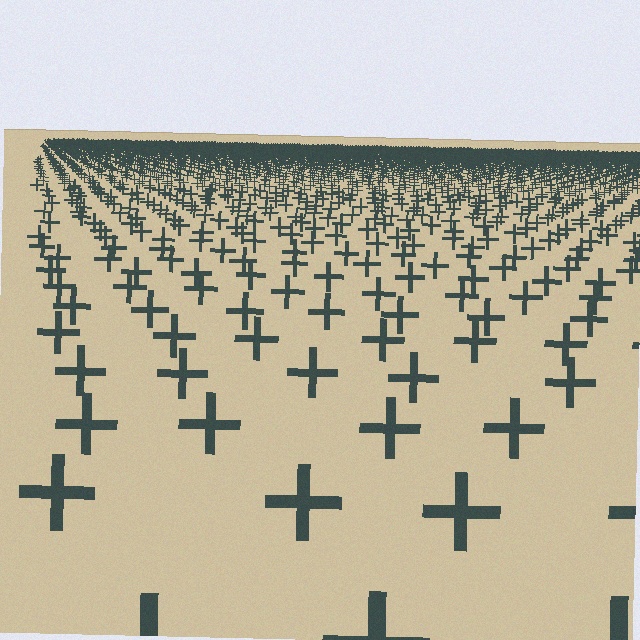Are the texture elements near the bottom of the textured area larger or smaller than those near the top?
Larger. Near the bottom, elements are closer to the viewer and appear at a bigger on-screen size.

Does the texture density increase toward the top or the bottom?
Density increases toward the top.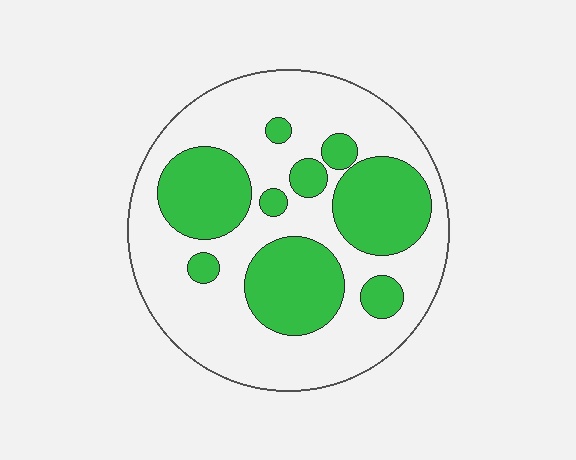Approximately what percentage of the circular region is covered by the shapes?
Approximately 35%.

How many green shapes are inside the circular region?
9.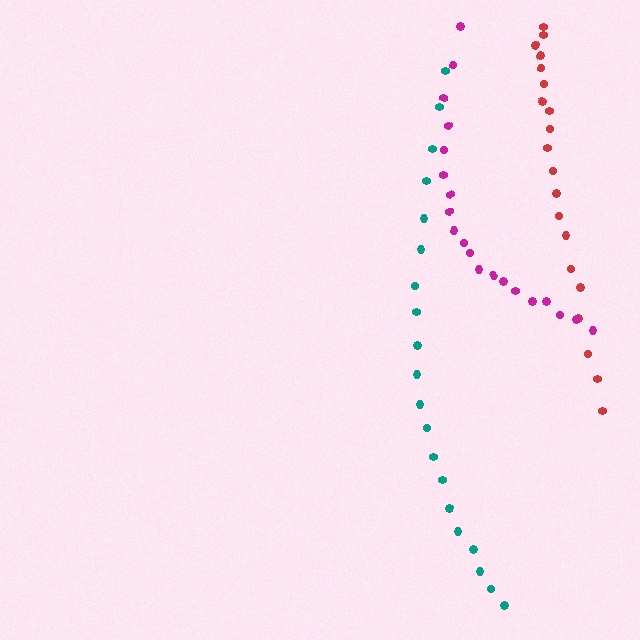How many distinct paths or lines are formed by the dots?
There are 3 distinct paths.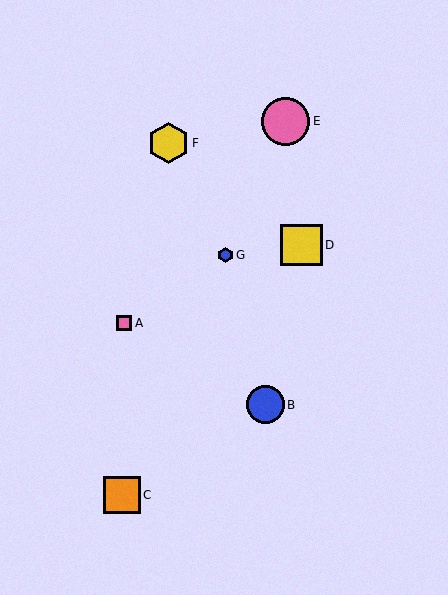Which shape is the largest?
The pink circle (labeled E) is the largest.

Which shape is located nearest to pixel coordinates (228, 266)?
The blue hexagon (labeled G) at (225, 255) is nearest to that location.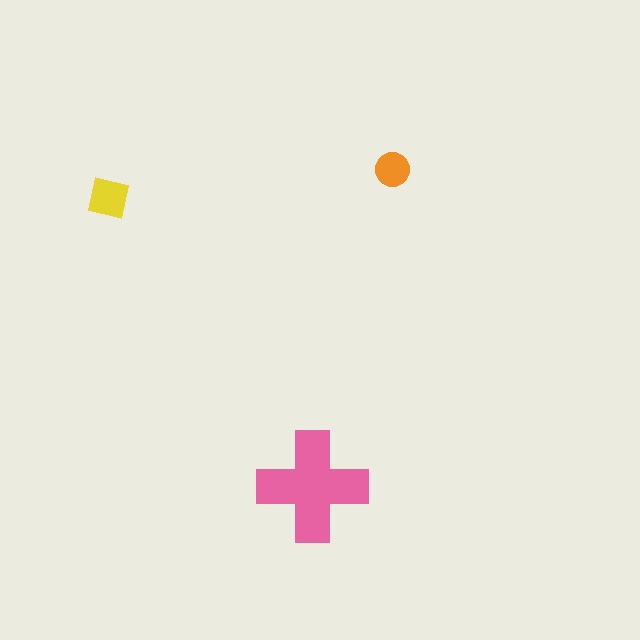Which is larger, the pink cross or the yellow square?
The pink cross.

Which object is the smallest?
The orange circle.